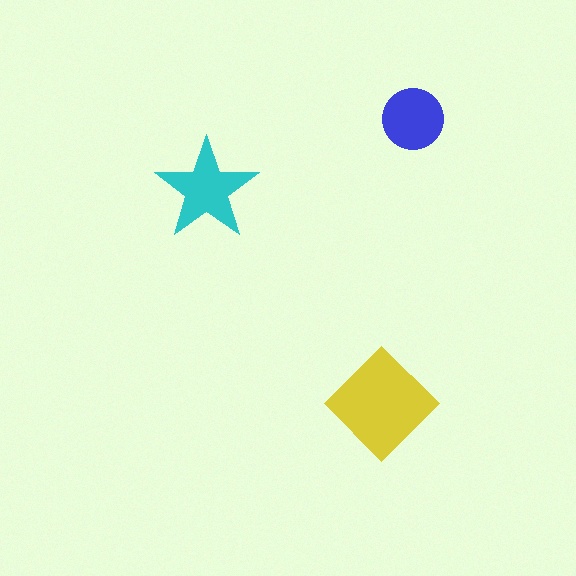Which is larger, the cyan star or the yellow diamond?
The yellow diamond.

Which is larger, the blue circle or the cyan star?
The cyan star.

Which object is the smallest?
The blue circle.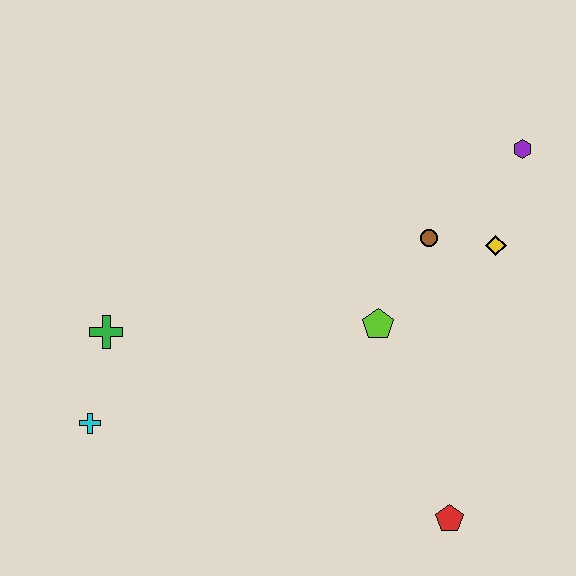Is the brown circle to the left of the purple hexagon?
Yes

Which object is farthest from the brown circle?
The cyan cross is farthest from the brown circle.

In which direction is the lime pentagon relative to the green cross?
The lime pentagon is to the right of the green cross.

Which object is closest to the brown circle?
The yellow diamond is closest to the brown circle.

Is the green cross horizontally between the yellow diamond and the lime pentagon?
No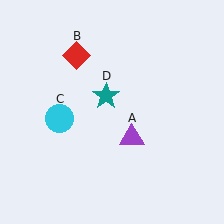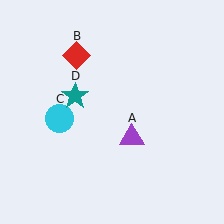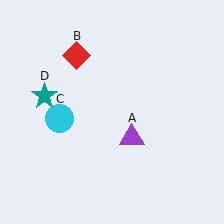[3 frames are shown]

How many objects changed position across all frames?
1 object changed position: teal star (object D).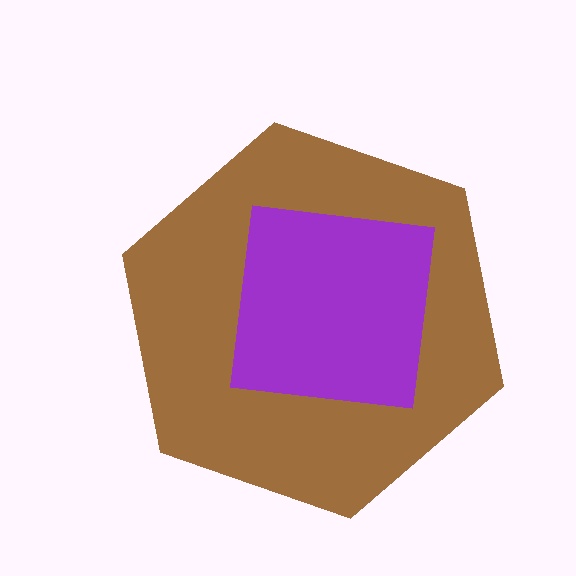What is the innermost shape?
The purple square.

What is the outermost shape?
The brown hexagon.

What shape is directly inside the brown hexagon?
The purple square.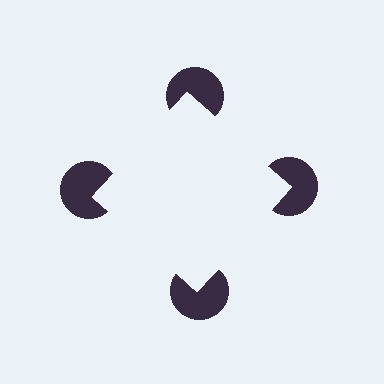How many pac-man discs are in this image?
There are 4 — one at each vertex of the illusory square.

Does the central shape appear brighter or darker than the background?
It typically appears slightly brighter than the background, even though no actual brightness change is drawn.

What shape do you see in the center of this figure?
An illusory square — its edges are inferred from the aligned wedge cuts in the pac-man discs, not physically drawn.